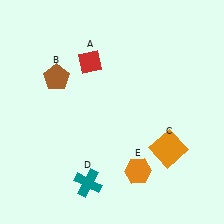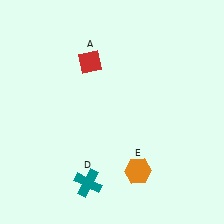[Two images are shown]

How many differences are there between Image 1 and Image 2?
There are 2 differences between the two images.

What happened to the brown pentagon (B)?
The brown pentagon (B) was removed in Image 2. It was in the top-left area of Image 1.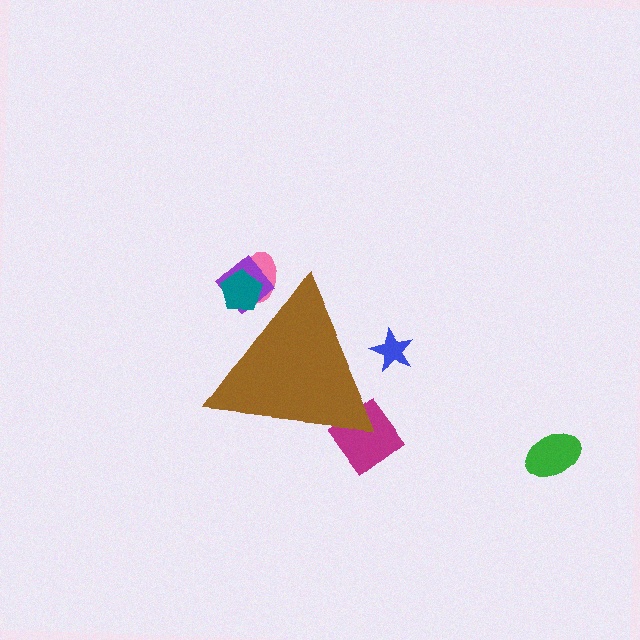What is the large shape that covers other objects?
A brown triangle.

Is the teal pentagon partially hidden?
Yes, the teal pentagon is partially hidden behind the brown triangle.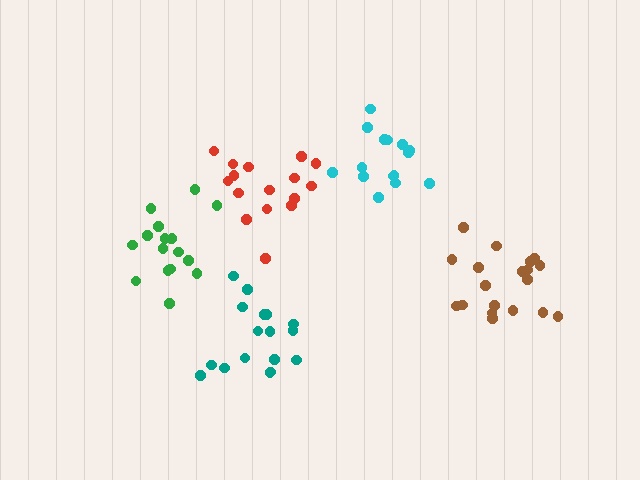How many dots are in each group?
Group 1: 15 dots, Group 2: 16 dots, Group 3: 17 dots, Group 4: 20 dots, Group 5: 17 dots (85 total).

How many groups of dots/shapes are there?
There are 5 groups.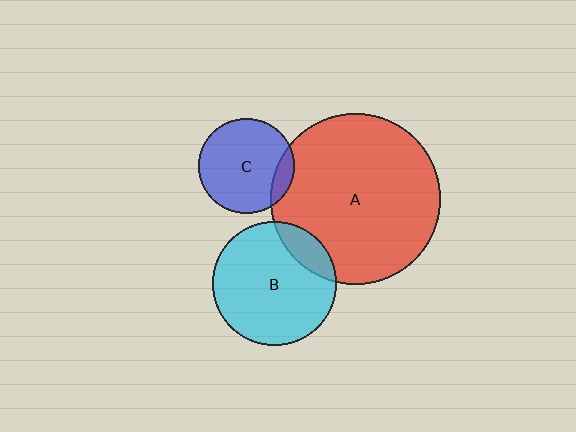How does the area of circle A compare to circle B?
Approximately 1.9 times.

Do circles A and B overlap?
Yes.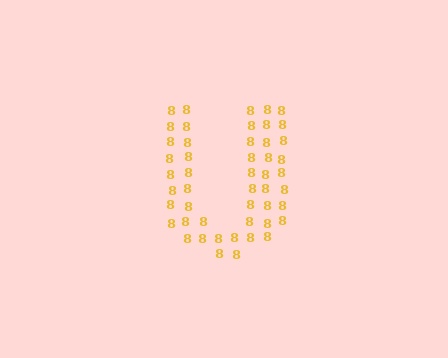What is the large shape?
The large shape is the letter U.